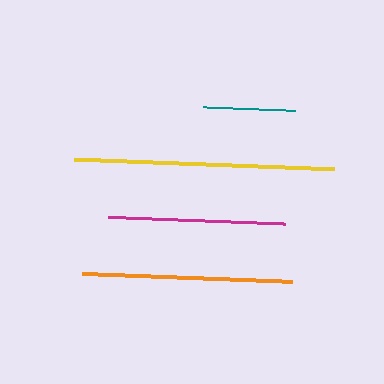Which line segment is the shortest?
The teal line is the shortest at approximately 92 pixels.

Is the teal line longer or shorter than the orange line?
The orange line is longer than the teal line.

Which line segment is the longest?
The yellow line is the longest at approximately 260 pixels.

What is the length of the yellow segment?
The yellow segment is approximately 260 pixels long.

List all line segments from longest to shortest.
From longest to shortest: yellow, orange, magenta, teal.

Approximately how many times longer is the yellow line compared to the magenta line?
The yellow line is approximately 1.5 times the length of the magenta line.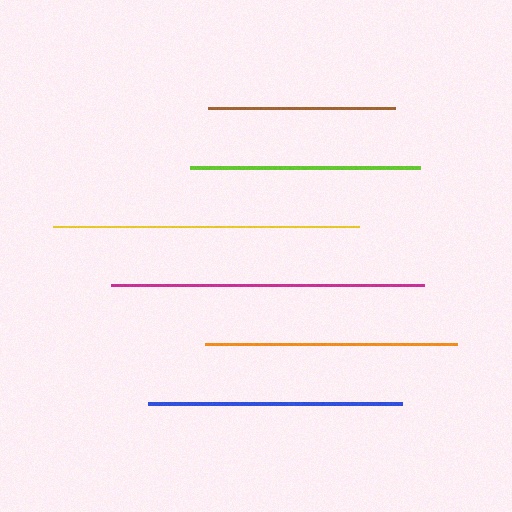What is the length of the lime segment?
The lime segment is approximately 230 pixels long.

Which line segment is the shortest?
The brown line is the shortest at approximately 187 pixels.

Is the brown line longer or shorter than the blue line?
The blue line is longer than the brown line.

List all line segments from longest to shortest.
From longest to shortest: magenta, yellow, blue, orange, lime, brown.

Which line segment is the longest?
The magenta line is the longest at approximately 314 pixels.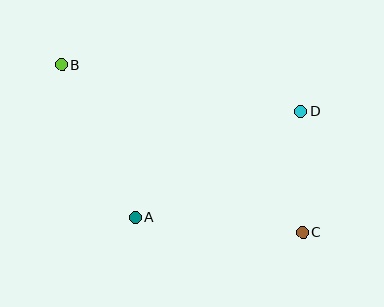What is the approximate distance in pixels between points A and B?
The distance between A and B is approximately 169 pixels.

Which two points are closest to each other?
Points C and D are closest to each other.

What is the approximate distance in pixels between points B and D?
The distance between B and D is approximately 244 pixels.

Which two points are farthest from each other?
Points B and C are farthest from each other.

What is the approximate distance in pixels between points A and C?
The distance between A and C is approximately 168 pixels.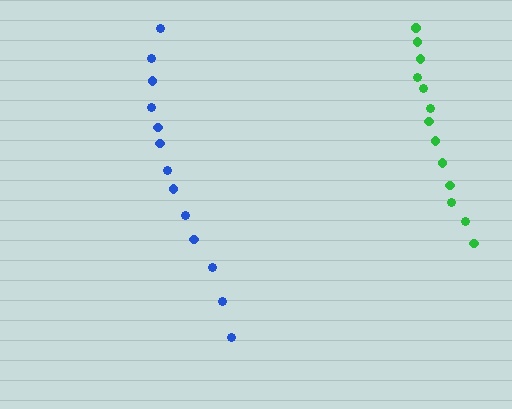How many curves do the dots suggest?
There are 2 distinct paths.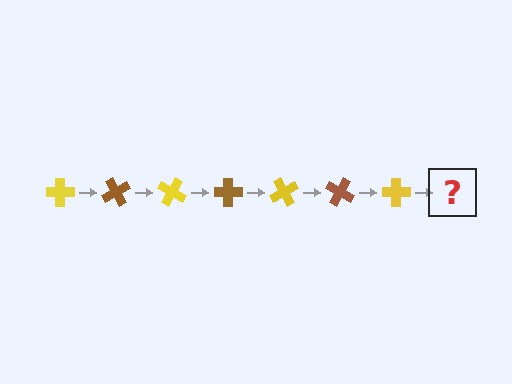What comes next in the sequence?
The next element should be a brown cross, rotated 420 degrees from the start.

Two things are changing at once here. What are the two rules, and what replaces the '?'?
The two rules are that it rotates 60 degrees each step and the color cycles through yellow and brown. The '?' should be a brown cross, rotated 420 degrees from the start.